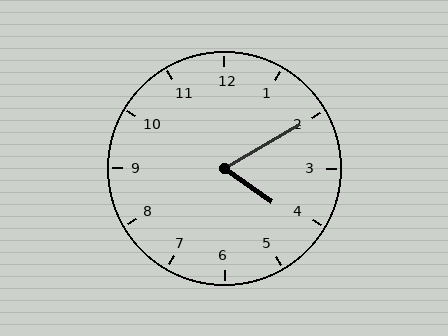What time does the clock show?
4:10.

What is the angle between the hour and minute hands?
Approximately 65 degrees.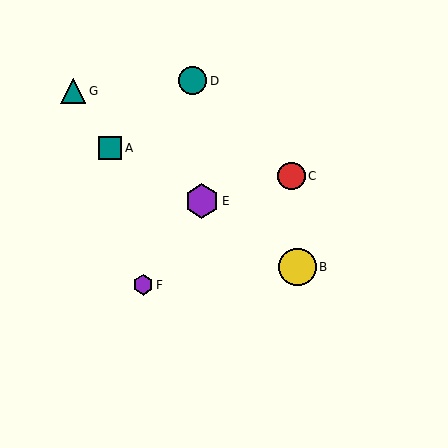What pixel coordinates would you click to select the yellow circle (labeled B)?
Click at (298, 267) to select the yellow circle B.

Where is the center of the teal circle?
The center of the teal circle is at (193, 81).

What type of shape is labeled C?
Shape C is a red circle.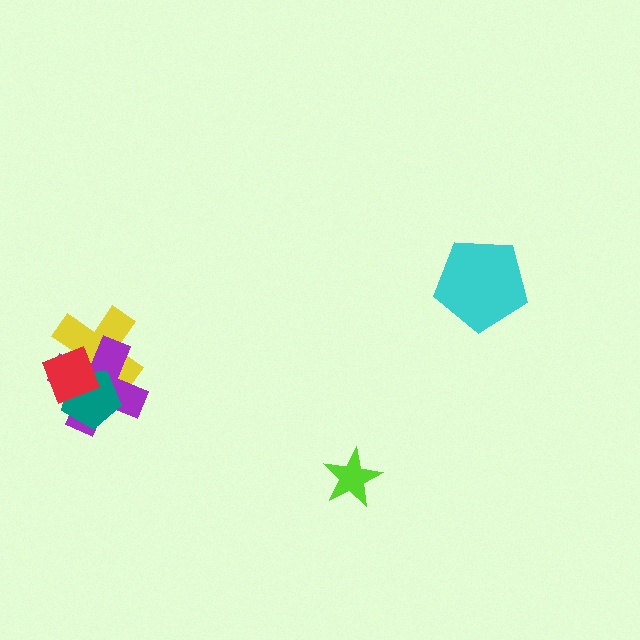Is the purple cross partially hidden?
Yes, it is partially covered by another shape.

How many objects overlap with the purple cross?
3 objects overlap with the purple cross.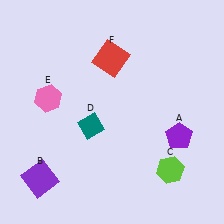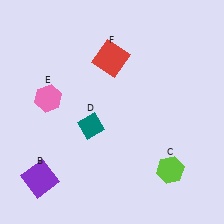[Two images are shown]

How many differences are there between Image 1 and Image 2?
There is 1 difference between the two images.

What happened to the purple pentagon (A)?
The purple pentagon (A) was removed in Image 2. It was in the bottom-right area of Image 1.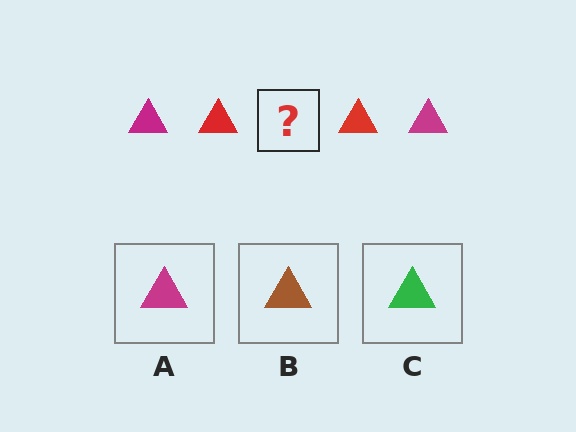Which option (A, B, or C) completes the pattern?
A.